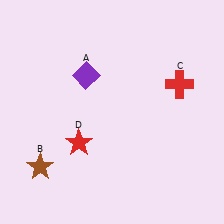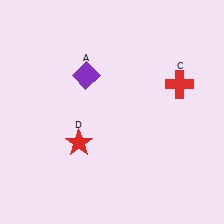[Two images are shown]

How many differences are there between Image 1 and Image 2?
There is 1 difference between the two images.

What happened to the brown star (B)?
The brown star (B) was removed in Image 2. It was in the bottom-left area of Image 1.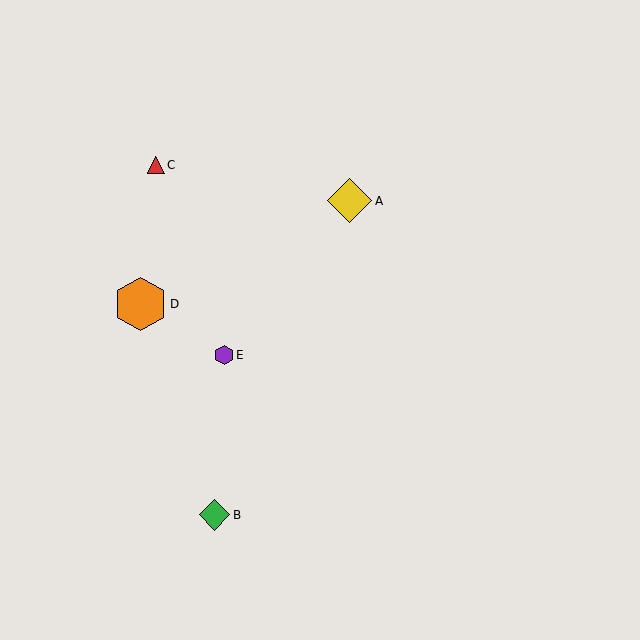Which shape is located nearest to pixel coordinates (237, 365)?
The purple hexagon (labeled E) at (224, 355) is nearest to that location.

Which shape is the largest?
The orange hexagon (labeled D) is the largest.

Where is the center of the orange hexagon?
The center of the orange hexagon is at (140, 304).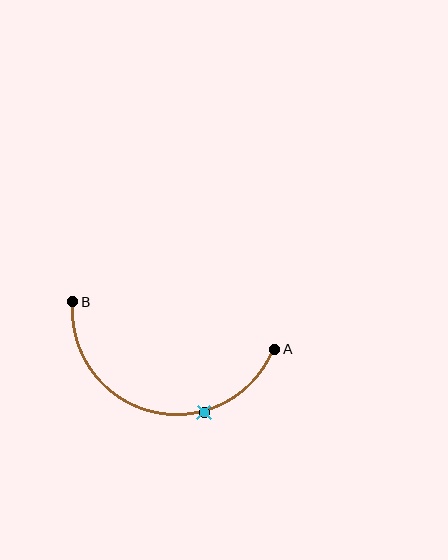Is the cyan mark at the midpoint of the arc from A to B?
No. The cyan mark lies on the arc but is closer to endpoint A. The arc midpoint would be at the point on the curve equidistant along the arc from both A and B.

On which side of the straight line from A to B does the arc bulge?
The arc bulges below the straight line connecting A and B.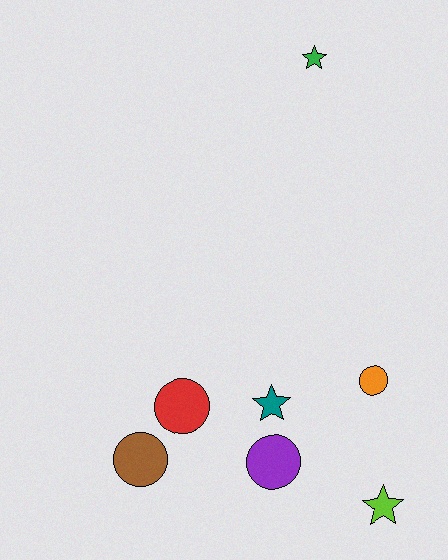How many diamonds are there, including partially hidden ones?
There are no diamonds.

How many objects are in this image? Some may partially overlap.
There are 7 objects.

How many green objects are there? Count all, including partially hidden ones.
There is 1 green object.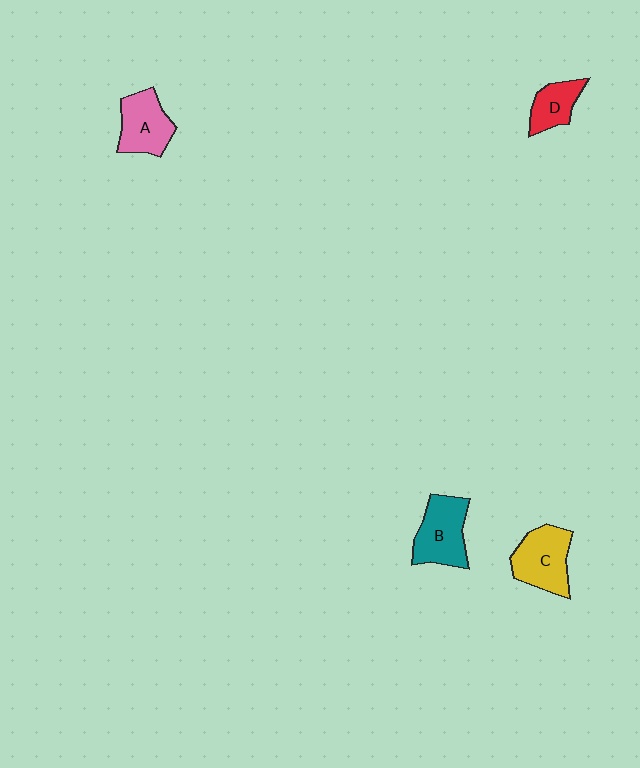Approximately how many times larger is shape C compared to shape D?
Approximately 1.6 times.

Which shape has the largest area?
Shape B (teal).